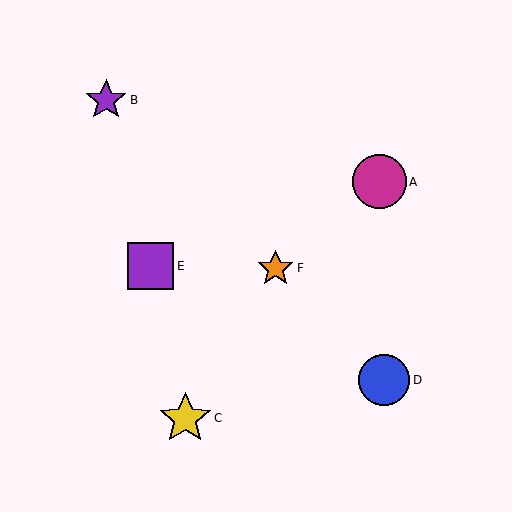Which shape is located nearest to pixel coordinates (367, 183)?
The magenta circle (labeled A) at (379, 182) is nearest to that location.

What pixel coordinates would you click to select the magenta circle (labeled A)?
Click at (379, 182) to select the magenta circle A.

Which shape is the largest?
The magenta circle (labeled A) is the largest.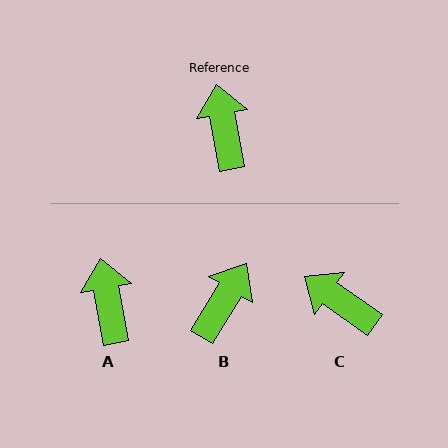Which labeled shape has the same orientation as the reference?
A.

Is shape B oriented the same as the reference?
No, it is off by about 42 degrees.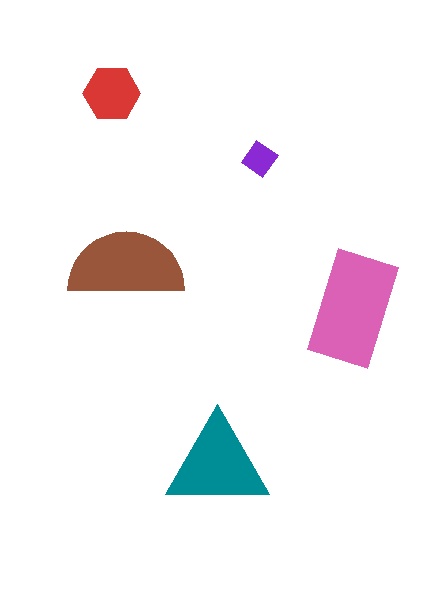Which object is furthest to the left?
The red hexagon is leftmost.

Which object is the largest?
The pink rectangle.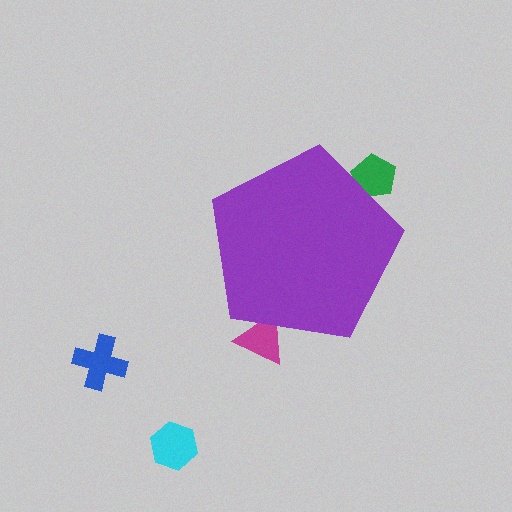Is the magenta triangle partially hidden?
Yes, the magenta triangle is partially hidden behind the purple pentagon.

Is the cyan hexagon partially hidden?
No, the cyan hexagon is fully visible.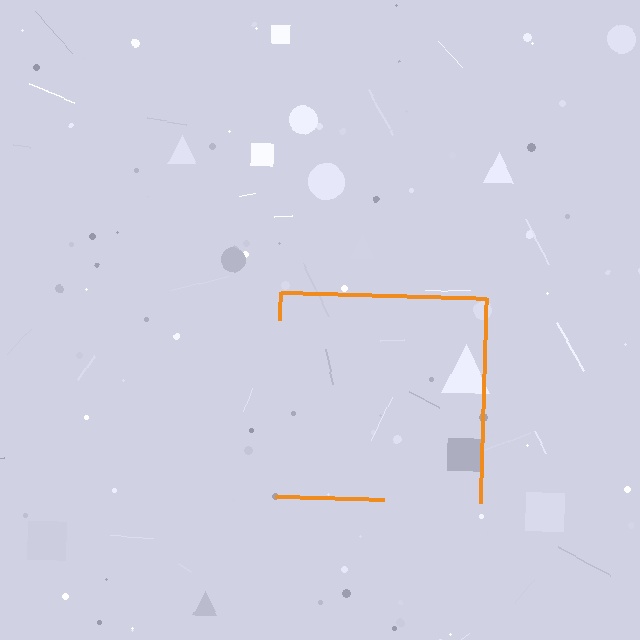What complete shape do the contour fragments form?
The contour fragments form a square.